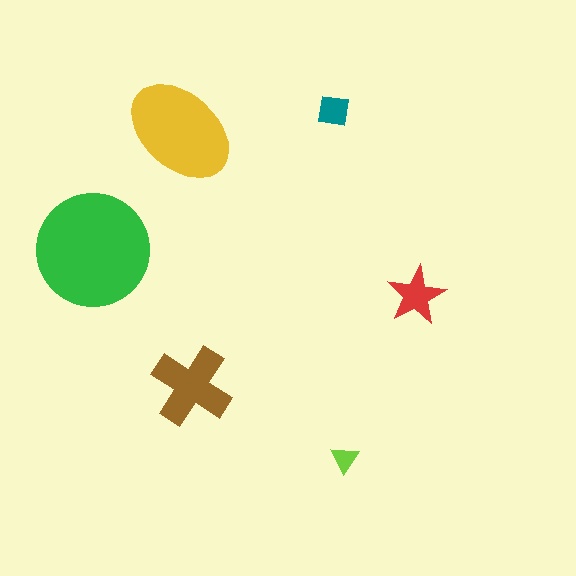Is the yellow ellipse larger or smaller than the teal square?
Larger.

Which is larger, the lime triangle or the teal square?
The teal square.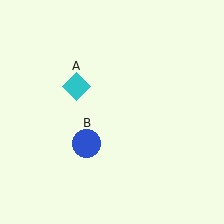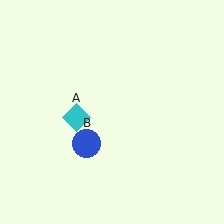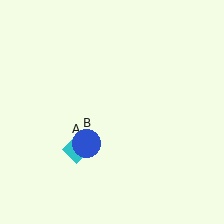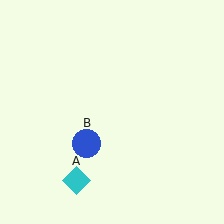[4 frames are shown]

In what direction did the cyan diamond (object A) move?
The cyan diamond (object A) moved down.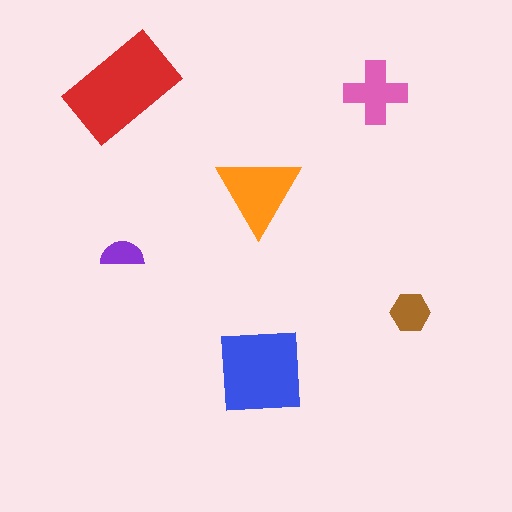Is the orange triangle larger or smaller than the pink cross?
Larger.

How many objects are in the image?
There are 6 objects in the image.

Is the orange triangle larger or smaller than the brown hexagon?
Larger.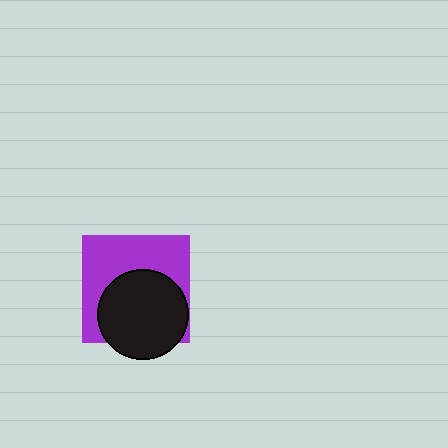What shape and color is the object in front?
The object in front is a black circle.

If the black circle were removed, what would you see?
You would see the complete purple square.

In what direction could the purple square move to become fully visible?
The purple square could move up. That would shift it out from behind the black circle entirely.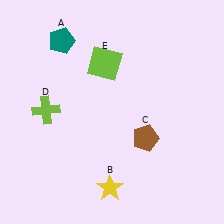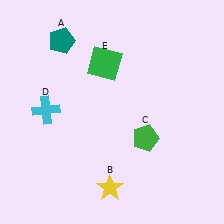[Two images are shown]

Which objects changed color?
C changed from brown to green. D changed from lime to cyan. E changed from lime to green.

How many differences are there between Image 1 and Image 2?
There are 3 differences between the two images.